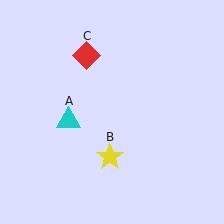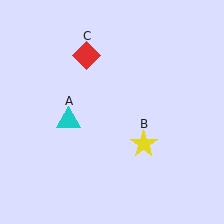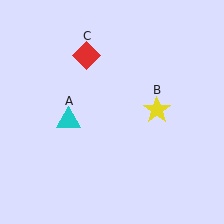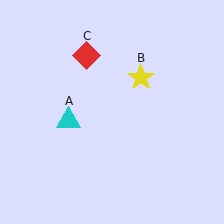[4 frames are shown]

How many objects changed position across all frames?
1 object changed position: yellow star (object B).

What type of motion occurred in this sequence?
The yellow star (object B) rotated counterclockwise around the center of the scene.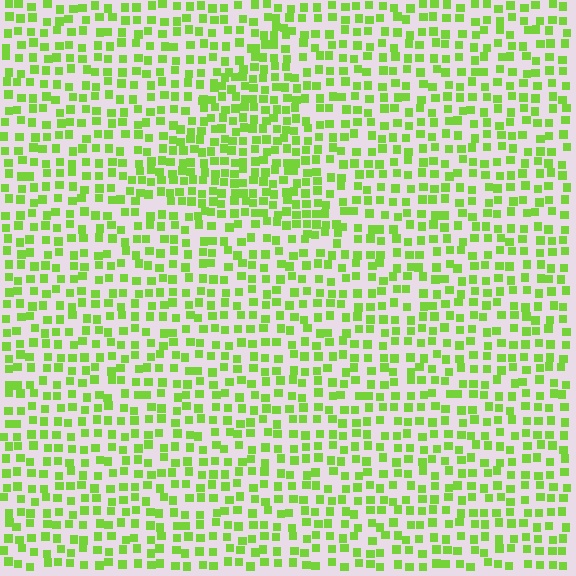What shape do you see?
I see a triangle.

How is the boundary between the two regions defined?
The boundary is defined by a change in element density (approximately 1.6x ratio). All elements are the same color, size, and shape.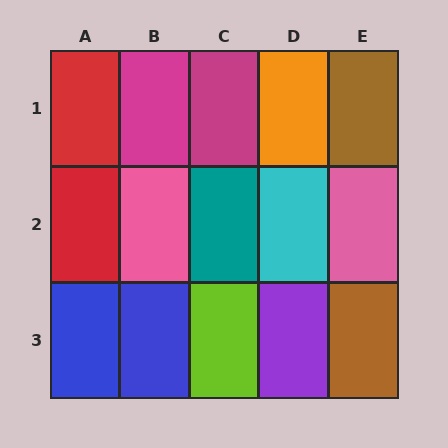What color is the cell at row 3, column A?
Blue.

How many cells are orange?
1 cell is orange.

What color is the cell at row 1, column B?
Magenta.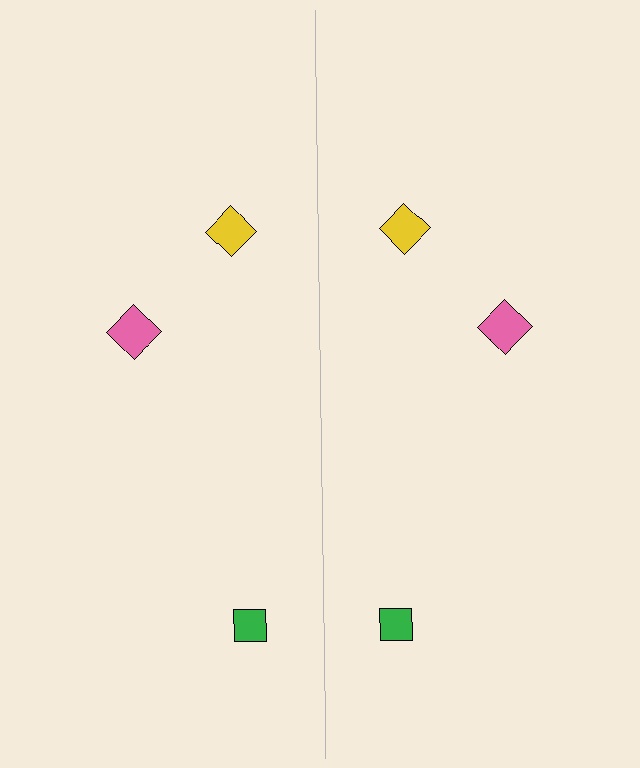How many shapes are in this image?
There are 6 shapes in this image.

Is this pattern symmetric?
Yes, this pattern has bilateral (reflection) symmetry.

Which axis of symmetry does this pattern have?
The pattern has a vertical axis of symmetry running through the center of the image.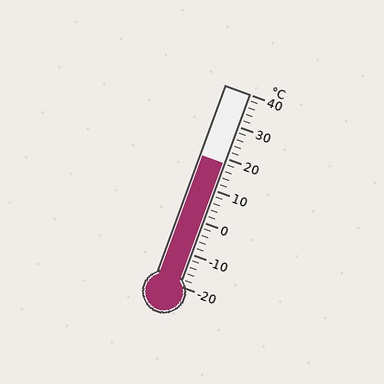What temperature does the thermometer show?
The thermometer shows approximately 18°C.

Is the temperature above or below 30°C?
The temperature is below 30°C.